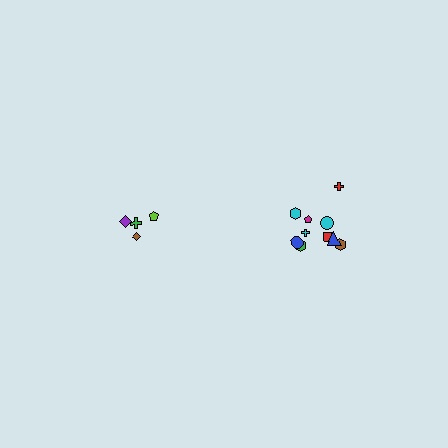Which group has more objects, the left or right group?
The right group.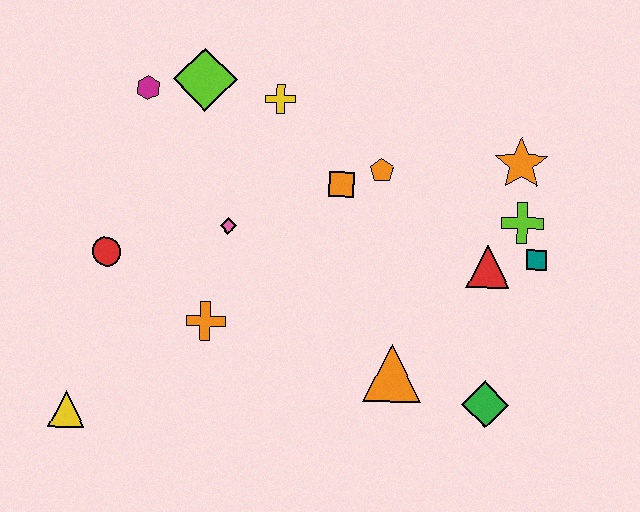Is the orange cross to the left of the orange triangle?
Yes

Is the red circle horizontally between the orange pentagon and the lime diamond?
No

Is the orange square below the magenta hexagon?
Yes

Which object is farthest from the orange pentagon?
The yellow triangle is farthest from the orange pentagon.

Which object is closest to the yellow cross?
The lime diamond is closest to the yellow cross.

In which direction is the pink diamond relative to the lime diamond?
The pink diamond is below the lime diamond.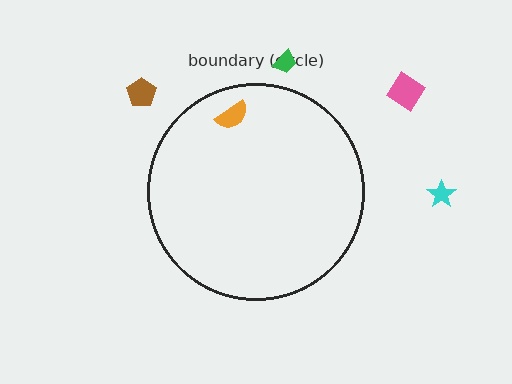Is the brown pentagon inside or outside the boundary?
Outside.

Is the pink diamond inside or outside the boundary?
Outside.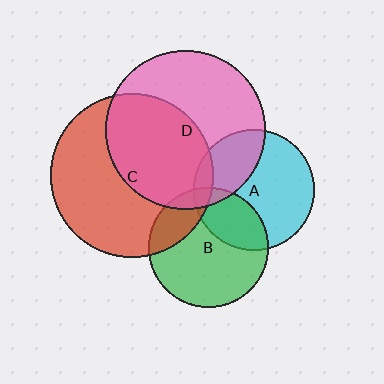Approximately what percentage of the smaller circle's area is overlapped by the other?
Approximately 20%.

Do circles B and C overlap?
Yes.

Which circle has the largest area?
Circle C (red).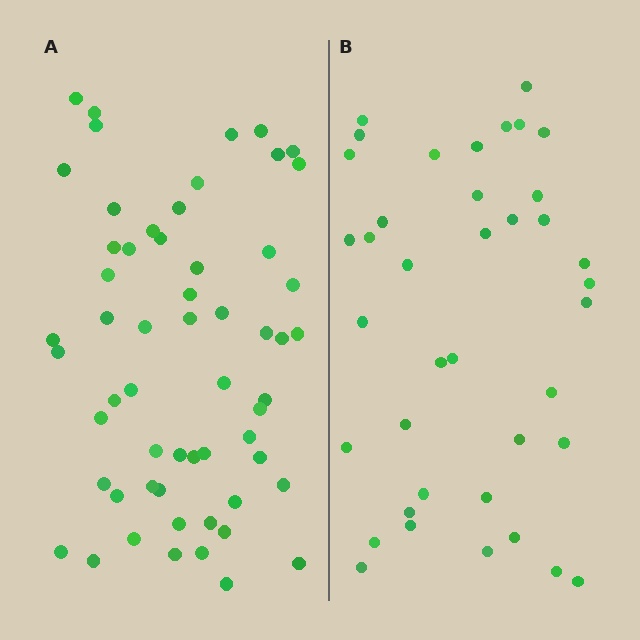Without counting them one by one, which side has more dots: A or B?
Region A (the left region) has more dots.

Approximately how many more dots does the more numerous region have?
Region A has approximately 20 more dots than region B.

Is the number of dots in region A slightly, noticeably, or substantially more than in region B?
Region A has substantially more. The ratio is roughly 1.5 to 1.